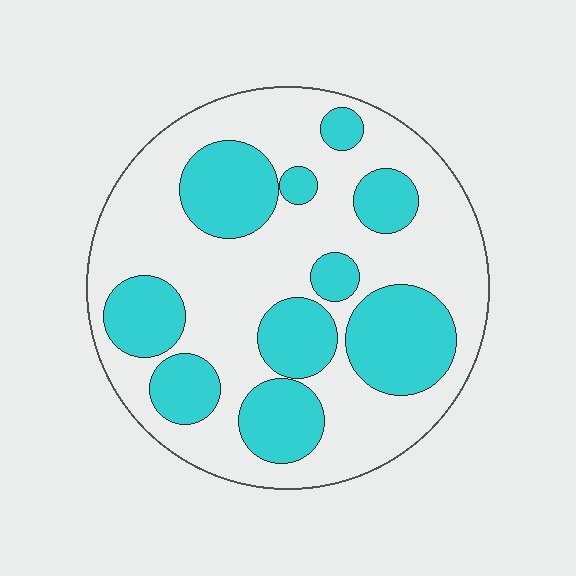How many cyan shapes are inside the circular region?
10.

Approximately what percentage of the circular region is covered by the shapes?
Approximately 35%.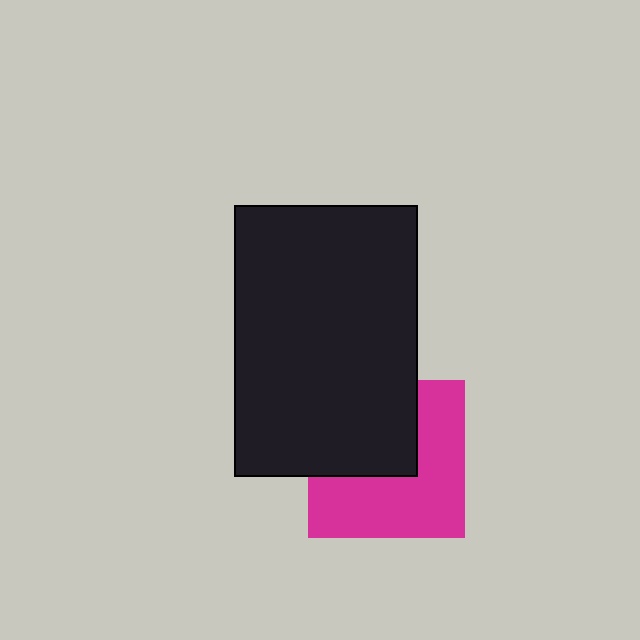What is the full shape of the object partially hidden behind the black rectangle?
The partially hidden object is a magenta square.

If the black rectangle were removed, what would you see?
You would see the complete magenta square.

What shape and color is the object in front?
The object in front is a black rectangle.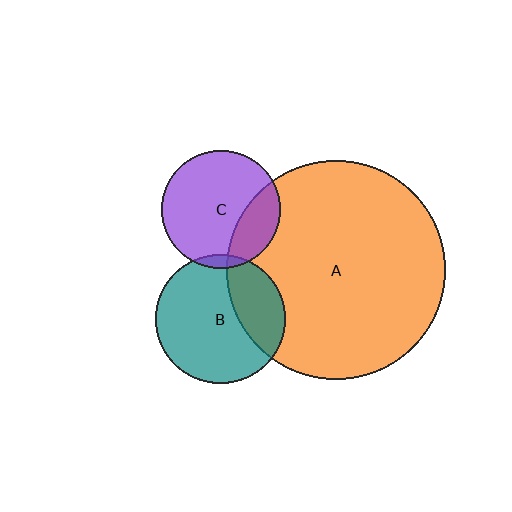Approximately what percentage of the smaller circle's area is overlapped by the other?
Approximately 5%.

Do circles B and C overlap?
Yes.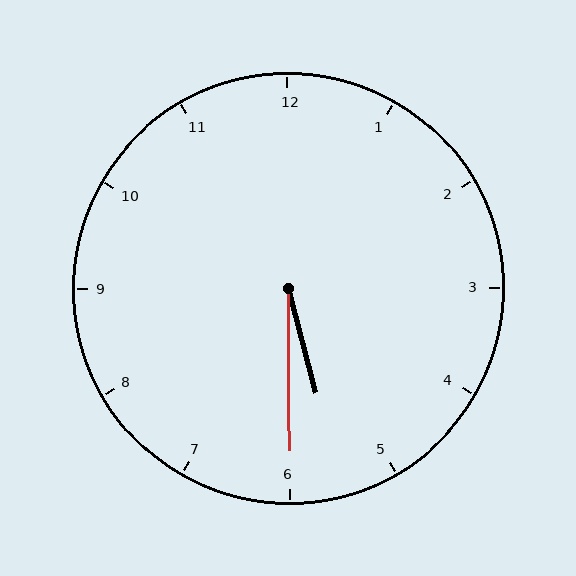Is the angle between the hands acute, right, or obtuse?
It is acute.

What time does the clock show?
5:30.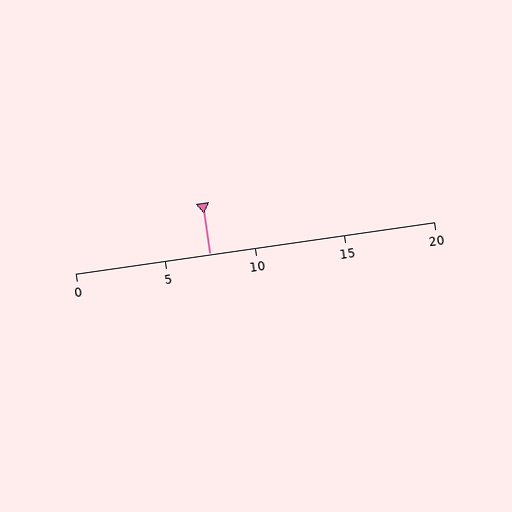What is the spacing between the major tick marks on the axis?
The major ticks are spaced 5 apart.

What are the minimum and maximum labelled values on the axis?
The axis runs from 0 to 20.